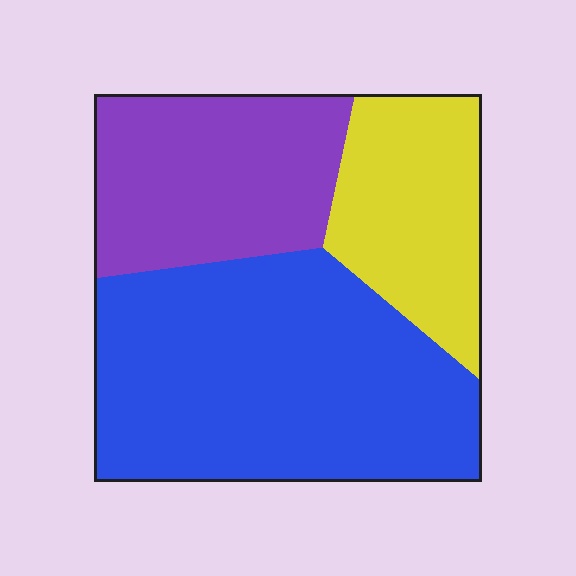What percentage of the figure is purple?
Purple covers 27% of the figure.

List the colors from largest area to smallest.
From largest to smallest: blue, purple, yellow.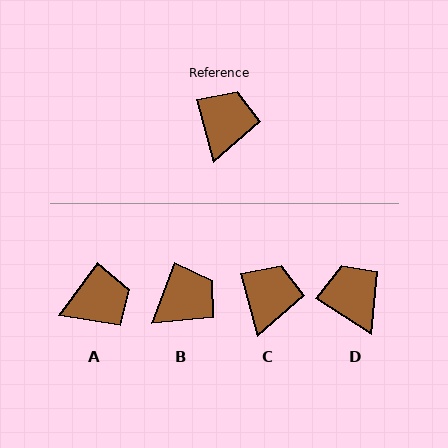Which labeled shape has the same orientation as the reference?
C.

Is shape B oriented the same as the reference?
No, it is off by about 36 degrees.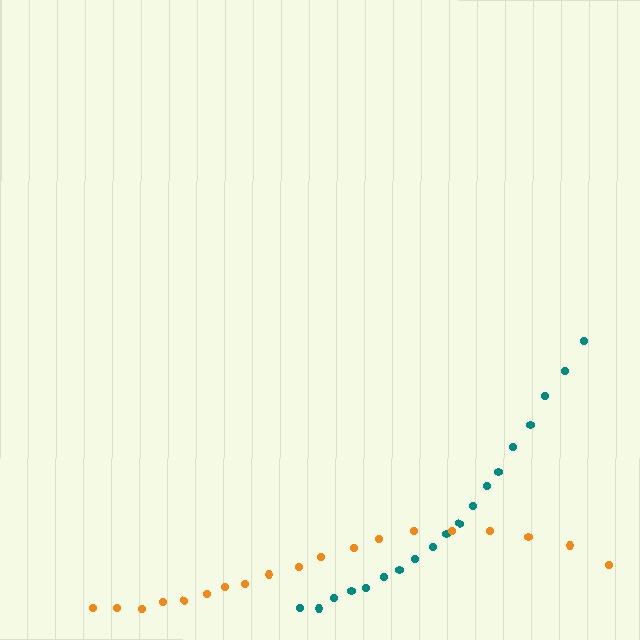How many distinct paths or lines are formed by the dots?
There are 2 distinct paths.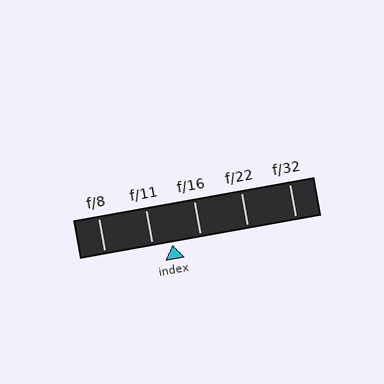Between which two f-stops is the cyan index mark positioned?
The index mark is between f/11 and f/16.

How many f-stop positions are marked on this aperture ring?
There are 5 f-stop positions marked.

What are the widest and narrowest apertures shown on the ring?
The widest aperture shown is f/8 and the narrowest is f/32.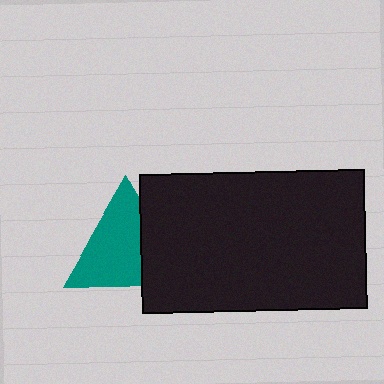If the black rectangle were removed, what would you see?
You would see the complete teal triangle.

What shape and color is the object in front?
The object in front is a black rectangle.